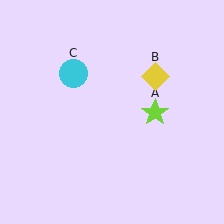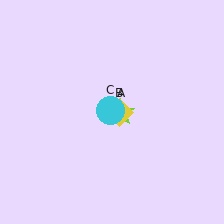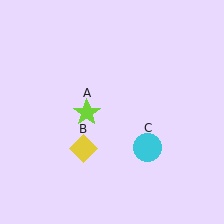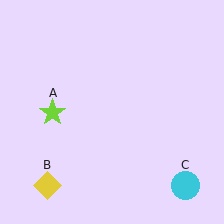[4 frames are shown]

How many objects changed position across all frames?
3 objects changed position: lime star (object A), yellow diamond (object B), cyan circle (object C).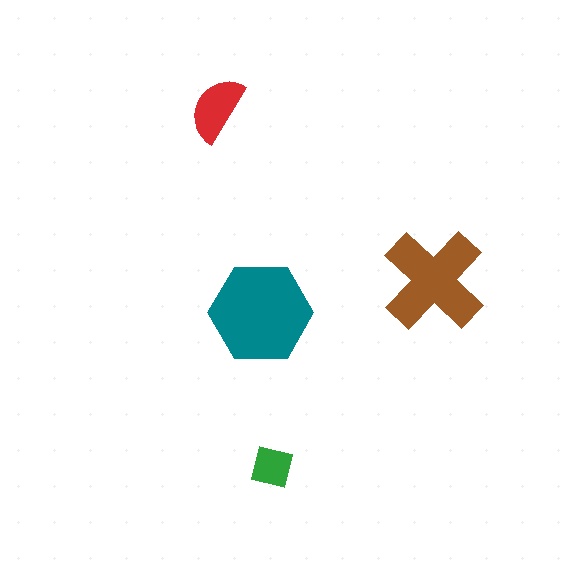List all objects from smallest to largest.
The green square, the red semicircle, the brown cross, the teal hexagon.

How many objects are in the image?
There are 4 objects in the image.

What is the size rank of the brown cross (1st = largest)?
2nd.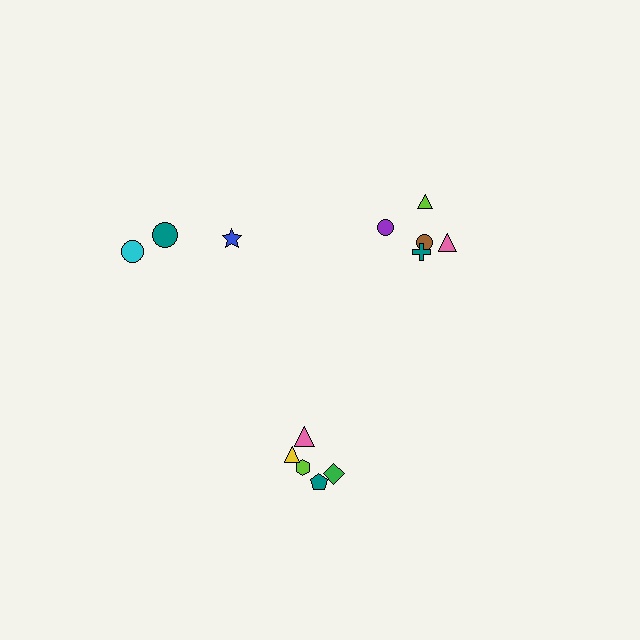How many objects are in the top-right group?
There are 5 objects.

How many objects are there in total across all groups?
There are 13 objects.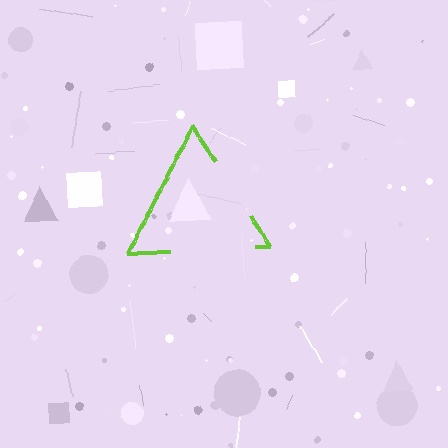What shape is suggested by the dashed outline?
The dashed outline suggests a triangle.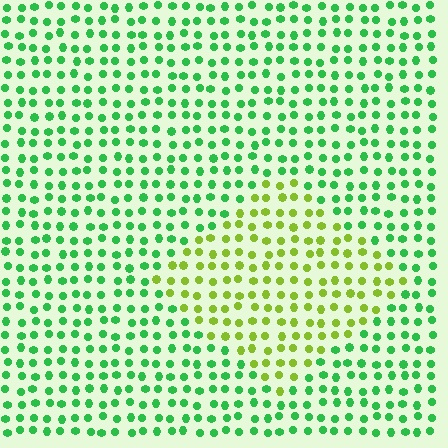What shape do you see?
I see a diamond.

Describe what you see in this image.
The image is filled with small green elements in a uniform arrangement. A diamond-shaped region is visible where the elements are tinted to a slightly different hue, forming a subtle color boundary.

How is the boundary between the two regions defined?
The boundary is defined purely by a slight shift in hue (about 49 degrees). Spacing, size, and orientation are identical on both sides.